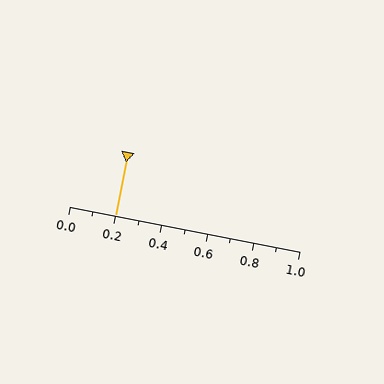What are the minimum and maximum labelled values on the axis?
The axis runs from 0.0 to 1.0.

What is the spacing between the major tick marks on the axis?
The major ticks are spaced 0.2 apart.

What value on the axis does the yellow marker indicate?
The marker indicates approximately 0.2.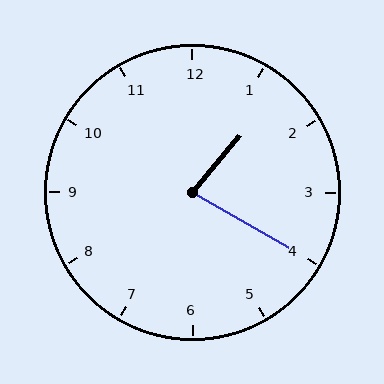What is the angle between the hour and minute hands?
Approximately 80 degrees.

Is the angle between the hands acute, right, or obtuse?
It is acute.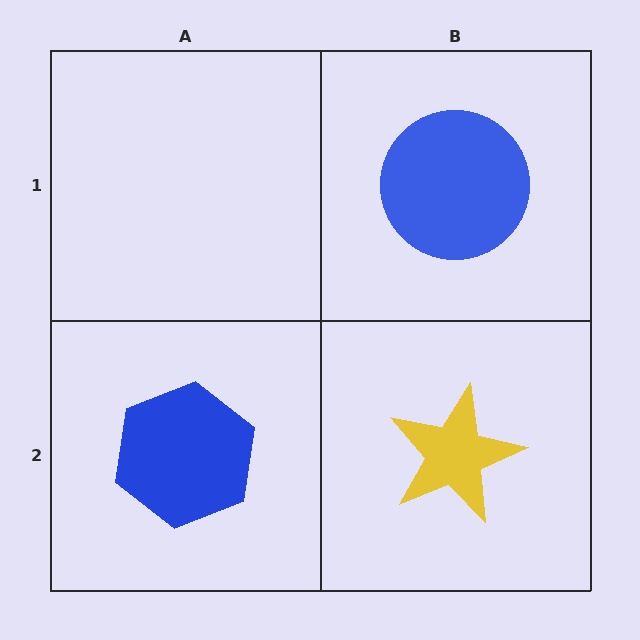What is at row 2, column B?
A yellow star.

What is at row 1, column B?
A blue circle.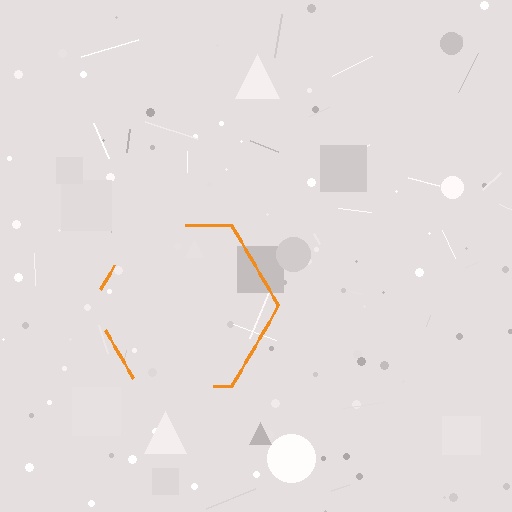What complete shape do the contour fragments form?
The contour fragments form a hexagon.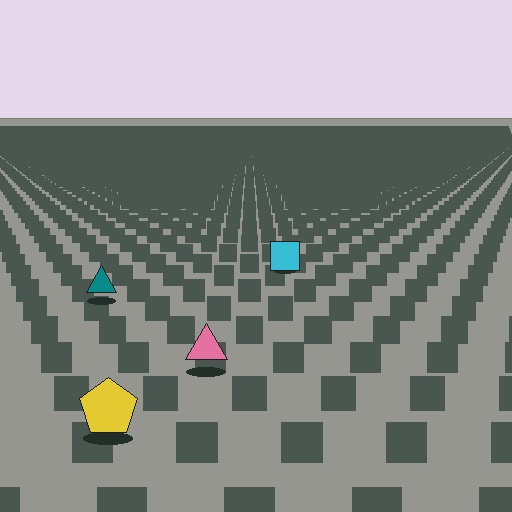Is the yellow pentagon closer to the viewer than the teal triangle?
Yes. The yellow pentagon is closer — you can tell from the texture gradient: the ground texture is coarser near it.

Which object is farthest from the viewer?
The cyan square is farthest from the viewer. It appears smaller and the ground texture around it is denser.